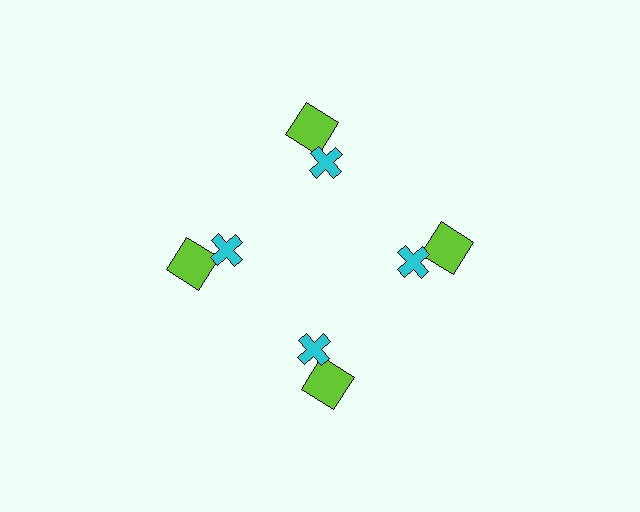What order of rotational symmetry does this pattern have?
This pattern has 4-fold rotational symmetry.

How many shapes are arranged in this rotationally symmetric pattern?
There are 8 shapes, arranged in 4 groups of 2.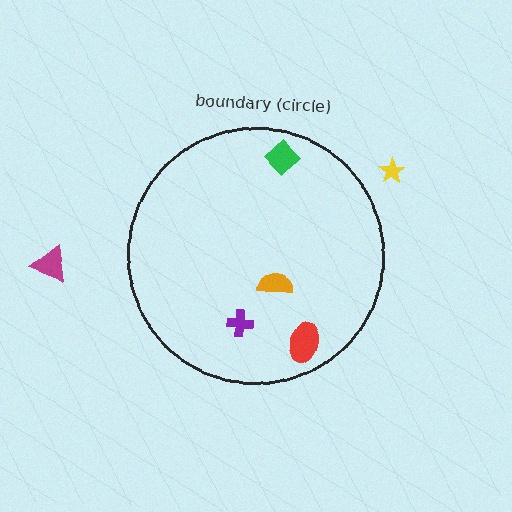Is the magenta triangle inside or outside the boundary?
Outside.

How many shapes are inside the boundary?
4 inside, 2 outside.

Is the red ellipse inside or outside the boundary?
Inside.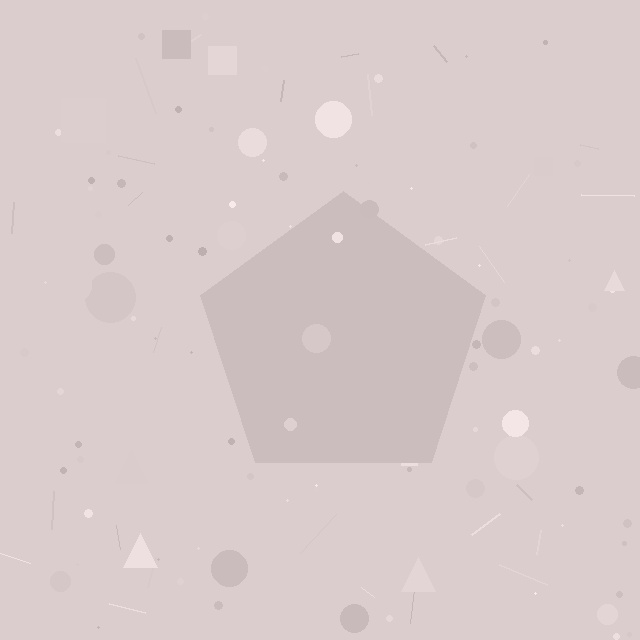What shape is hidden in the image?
A pentagon is hidden in the image.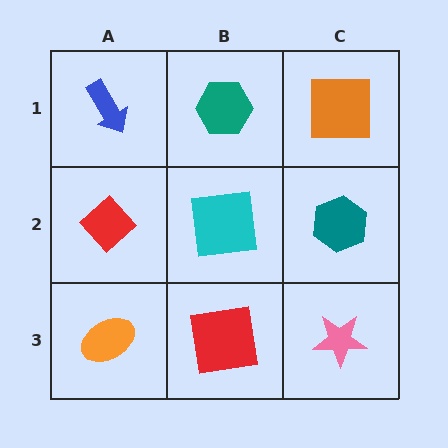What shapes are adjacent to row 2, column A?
A blue arrow (row 1, column A), an orange ellipse (row 3, column A), a cyan square (row 2, column B).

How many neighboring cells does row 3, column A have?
2.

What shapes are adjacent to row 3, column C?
A teal hexagon (row 2, column C), a red square (row 3, column B).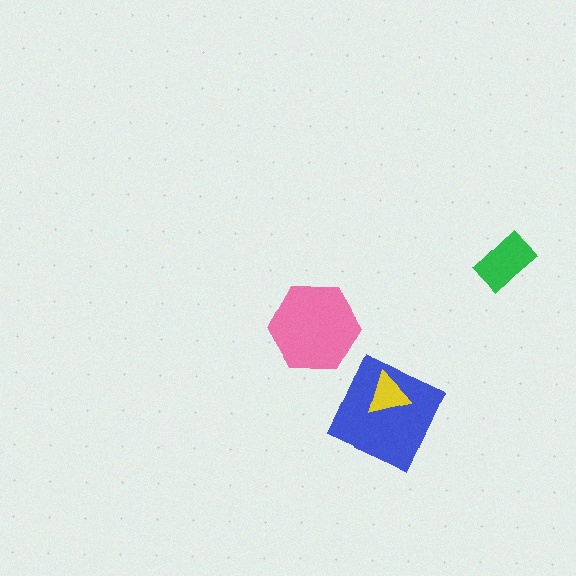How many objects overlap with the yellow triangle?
1 object overlaps with the yellow triangle.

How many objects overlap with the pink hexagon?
0 objects overlap with the pink hexagon.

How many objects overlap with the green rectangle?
0 objects overlap with the green rectangle.